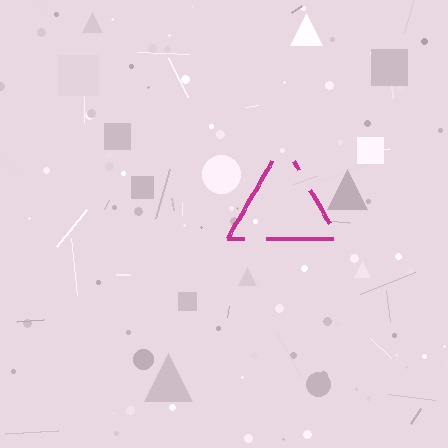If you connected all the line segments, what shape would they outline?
They would outline a triangle.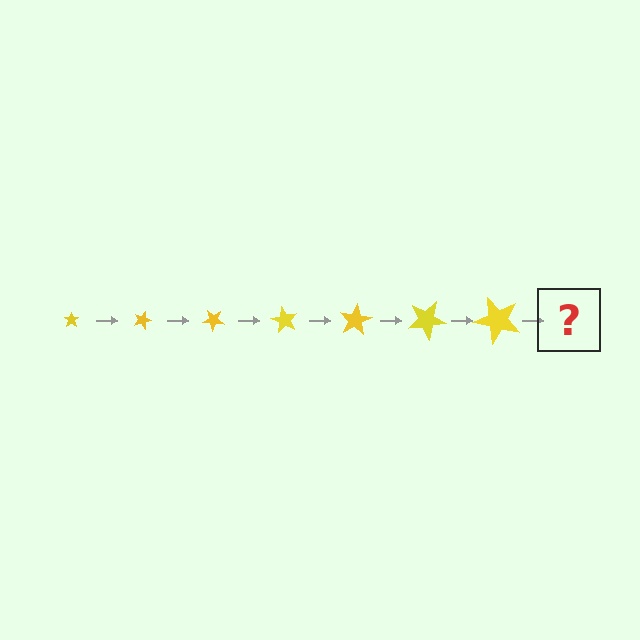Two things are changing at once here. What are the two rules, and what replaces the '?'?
The two rules are that the star grows larger each step and it rotates 20 degrees each step. The '?' should be a star, larger than the previous one and rotated 140 degrees from the start.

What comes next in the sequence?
The next element should be a star, larger than the previous one and rotated 140 degrees from the start.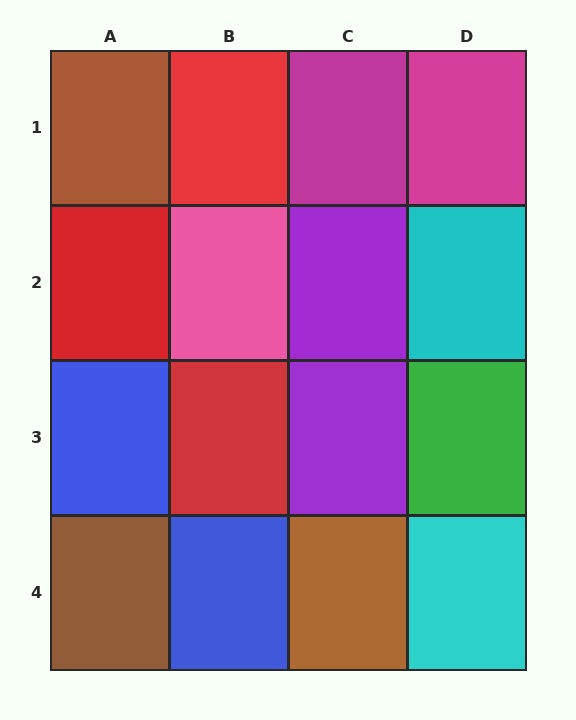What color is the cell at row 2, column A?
Red.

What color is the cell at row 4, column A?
Brown.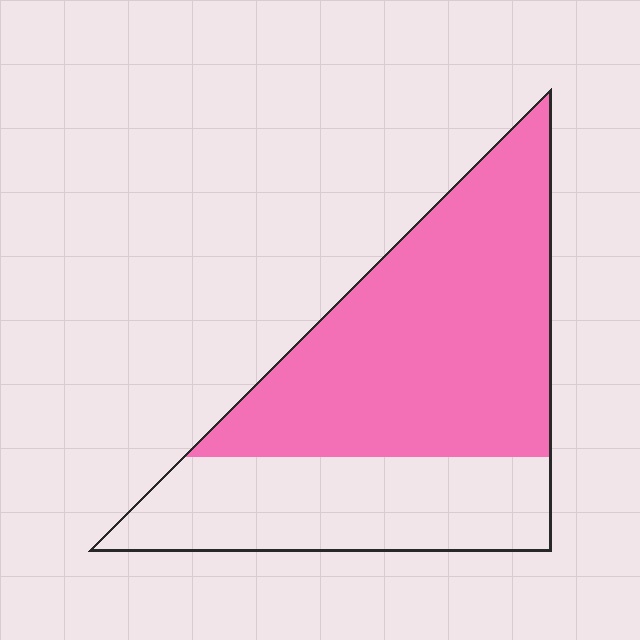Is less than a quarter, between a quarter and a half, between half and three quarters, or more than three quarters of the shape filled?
Between half and three quarters.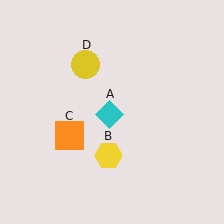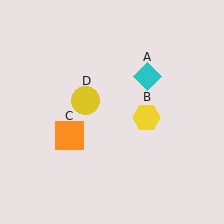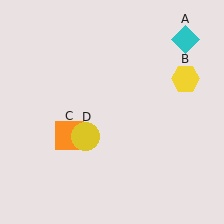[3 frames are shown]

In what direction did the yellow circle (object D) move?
The yellow circle (object D) moved down.